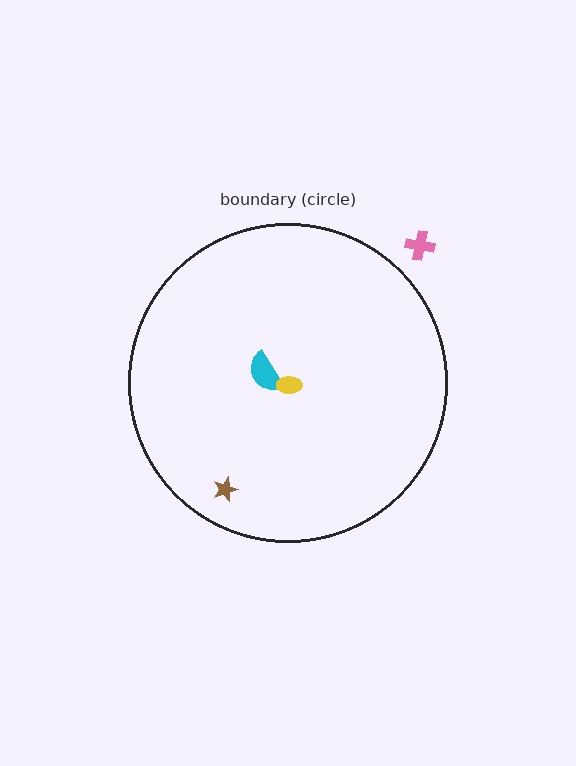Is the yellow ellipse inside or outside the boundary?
Inside.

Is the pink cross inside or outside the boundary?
Outside.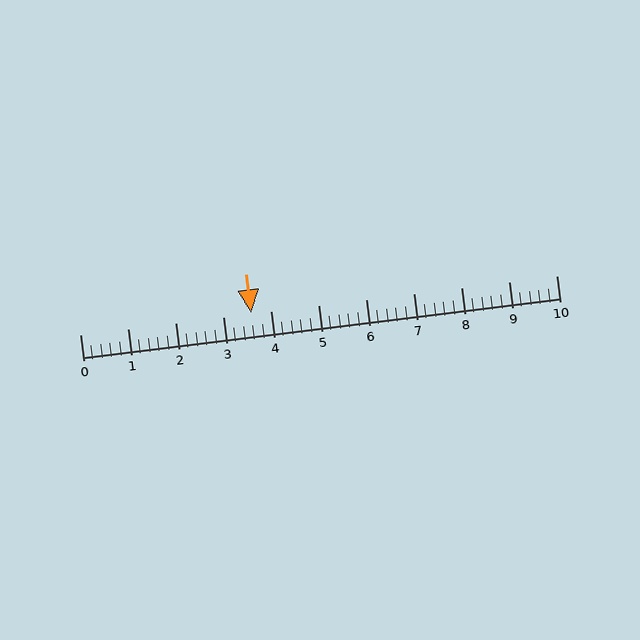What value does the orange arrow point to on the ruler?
The orange arrow points to approximately 3.6.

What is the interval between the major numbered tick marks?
The major tick marks are spaced 1 units apart.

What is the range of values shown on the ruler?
The ruler shows values from 0 to 10.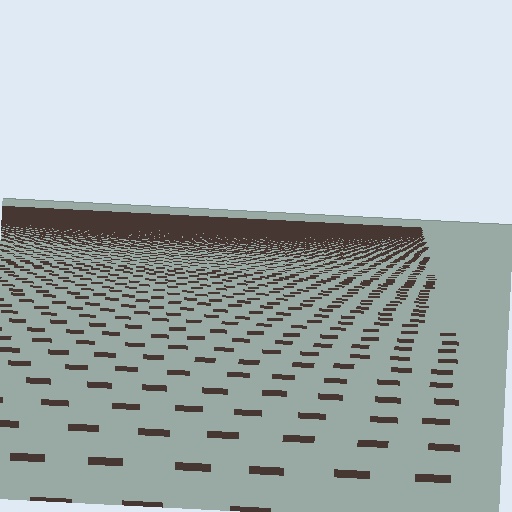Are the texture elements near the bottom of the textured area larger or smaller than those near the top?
Larger. Near the bottom, elements are closer to the viewer and appear at a bigger on-screen size.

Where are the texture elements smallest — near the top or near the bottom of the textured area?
Near the top.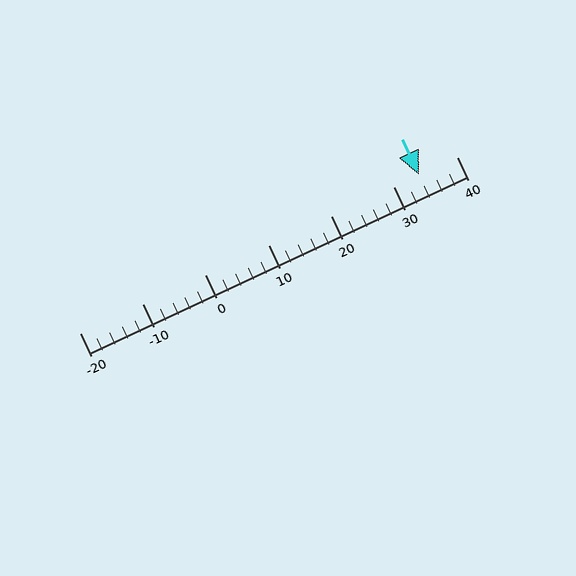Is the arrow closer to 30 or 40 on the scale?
The arrow is closer to 30.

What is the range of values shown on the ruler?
The ruler shows values from -20 to 40.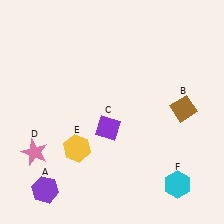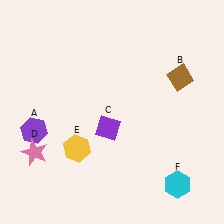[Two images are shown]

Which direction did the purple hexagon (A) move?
The purple hexagon (A) moved up.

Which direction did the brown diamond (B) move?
The brown diamond (B) moved up.